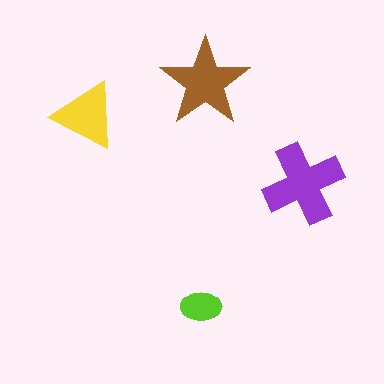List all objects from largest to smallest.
The purple cross, the brown star, the yellow triangle, the lime ellipse.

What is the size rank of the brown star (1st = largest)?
2nd.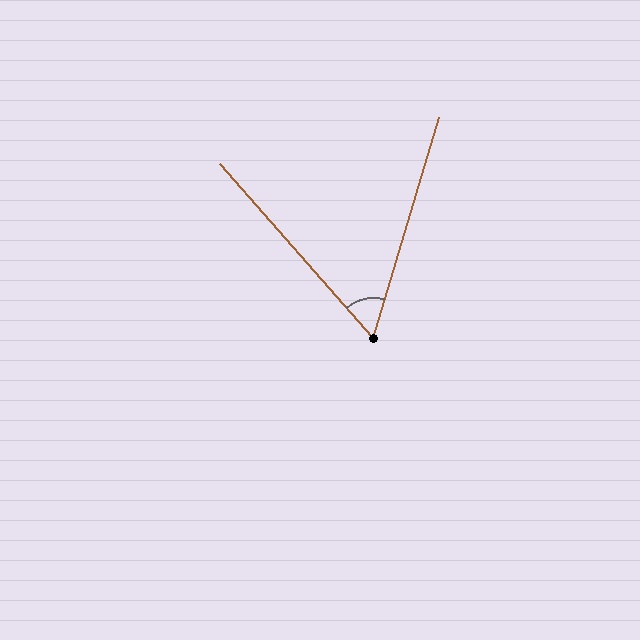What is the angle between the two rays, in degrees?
Approximately 58 degrees.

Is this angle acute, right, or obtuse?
It is acute.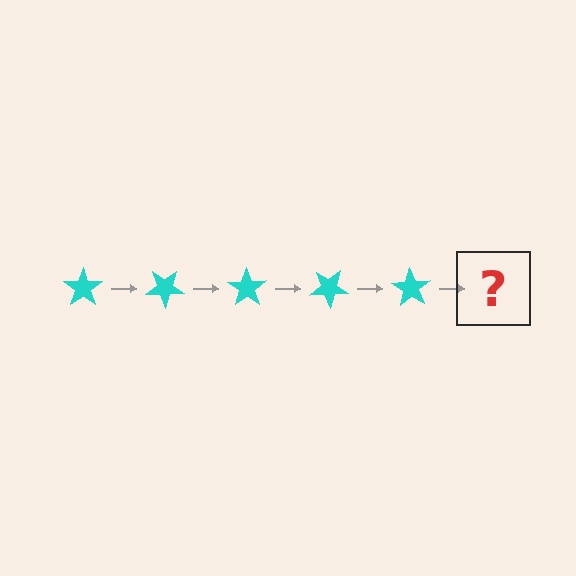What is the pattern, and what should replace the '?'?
The pattern is that the star rotates 35 degrees each step. The '?' should be a cyan star rotated 175 degrees.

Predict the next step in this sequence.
The next step is a cyan star rotated 175 degrees.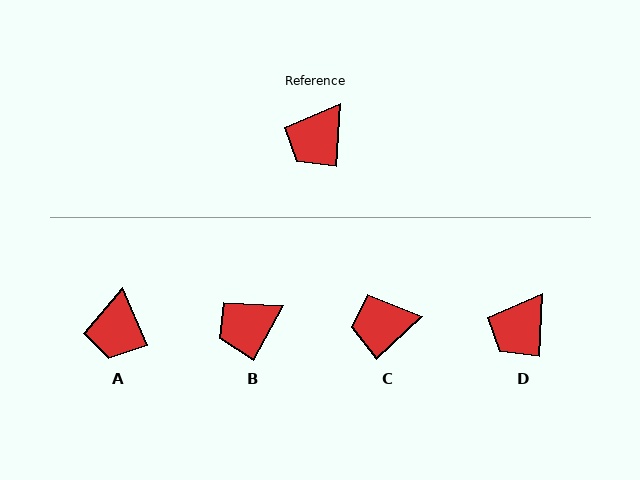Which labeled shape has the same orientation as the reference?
D.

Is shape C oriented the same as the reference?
No, it is off by about 45 degrees.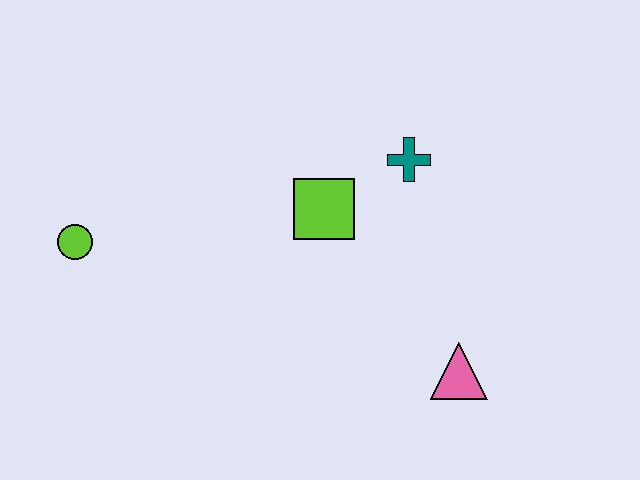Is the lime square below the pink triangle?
No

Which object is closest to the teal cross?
The lime square is closest to the teal cross.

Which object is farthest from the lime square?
The lime circle is farthest from the lime square.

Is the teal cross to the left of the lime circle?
No